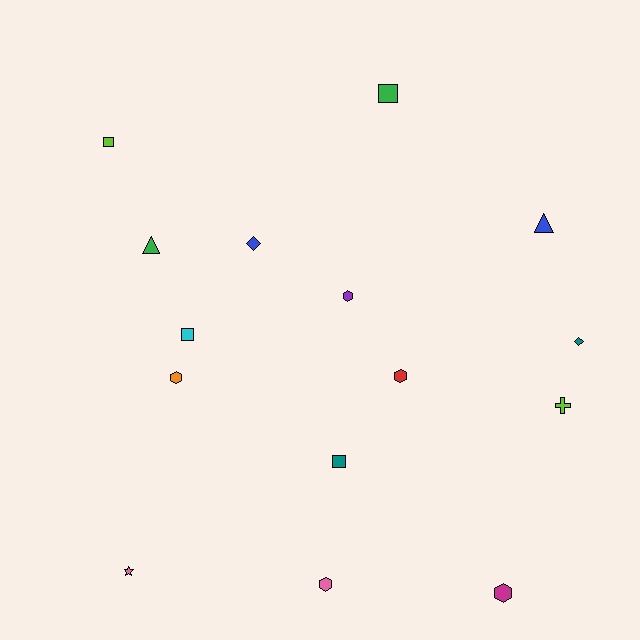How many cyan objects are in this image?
There is 1 cyan object.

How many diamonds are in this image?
There are 2 diamonds.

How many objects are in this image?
There are 15 objects.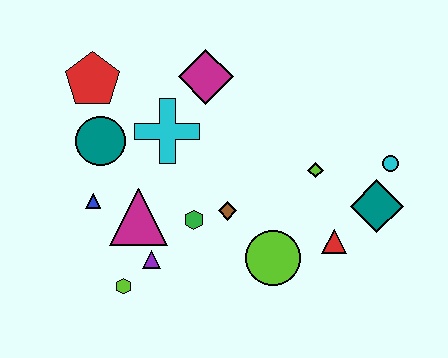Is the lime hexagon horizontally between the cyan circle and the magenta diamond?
No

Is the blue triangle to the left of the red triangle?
Yes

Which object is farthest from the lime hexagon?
The cyan circle is farthest from the lime hexagon.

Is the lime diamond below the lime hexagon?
No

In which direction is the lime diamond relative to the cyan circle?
The lime diamond is to the left of the cyan circle.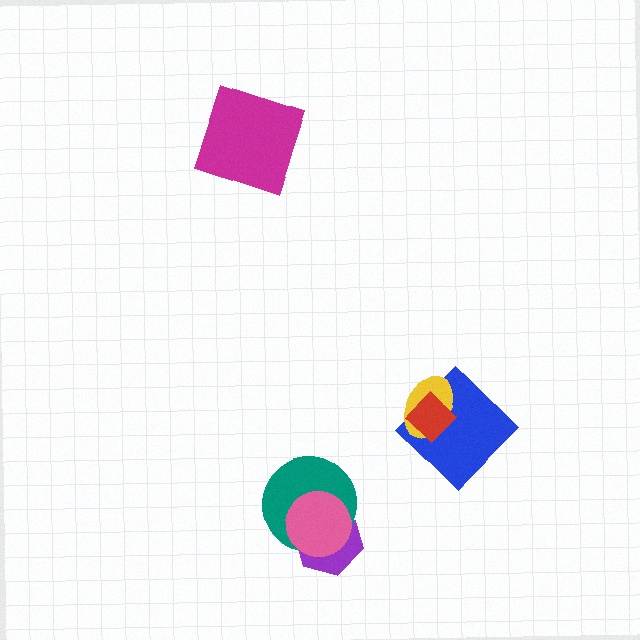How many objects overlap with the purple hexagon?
2 objects overlap with the purple hexagon.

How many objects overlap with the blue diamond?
2 objects overlap with the blue diamond.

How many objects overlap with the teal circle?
2 objects overlap with the teal circle.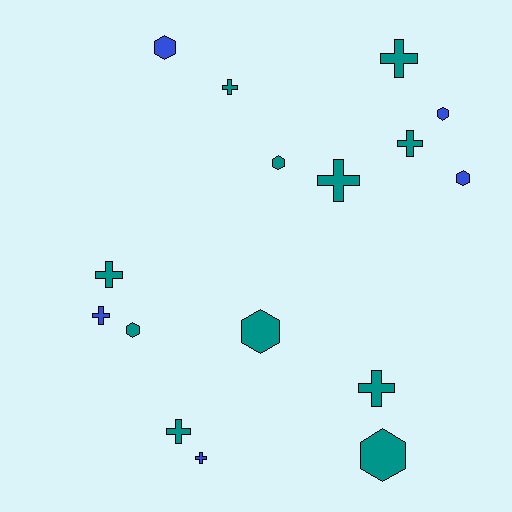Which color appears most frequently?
Teal, with 11 objects.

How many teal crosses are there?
There are 7 teal crosses.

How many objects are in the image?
There are 16 objects.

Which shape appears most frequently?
Cross, with 9 objects.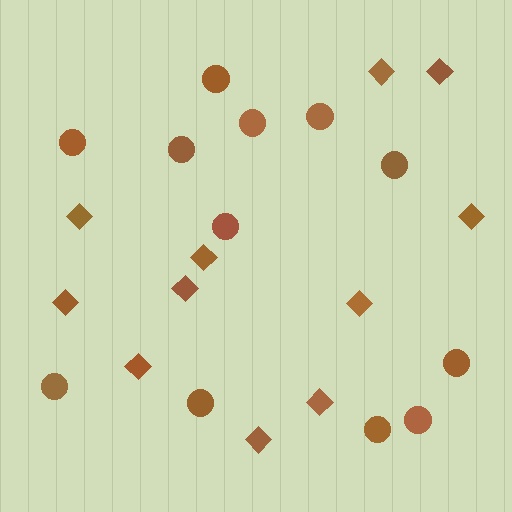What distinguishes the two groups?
There are 2 groups: one group of circles (12) and one group of diamonds (11).